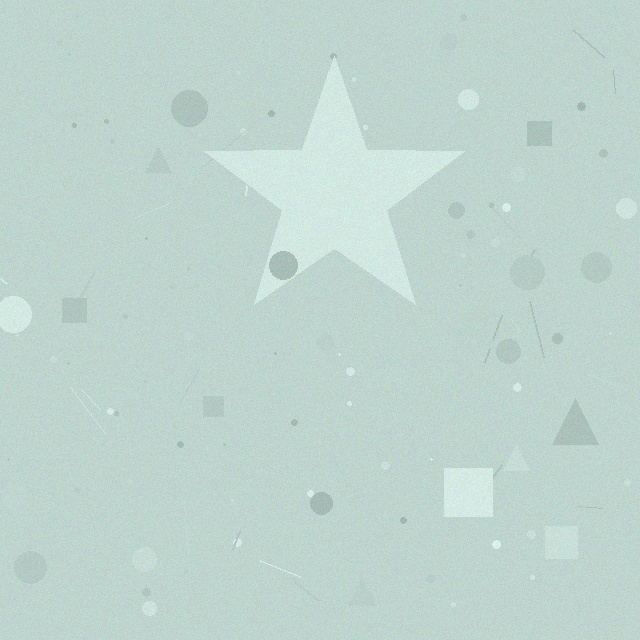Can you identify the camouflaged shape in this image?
The camouflaged shape is a star.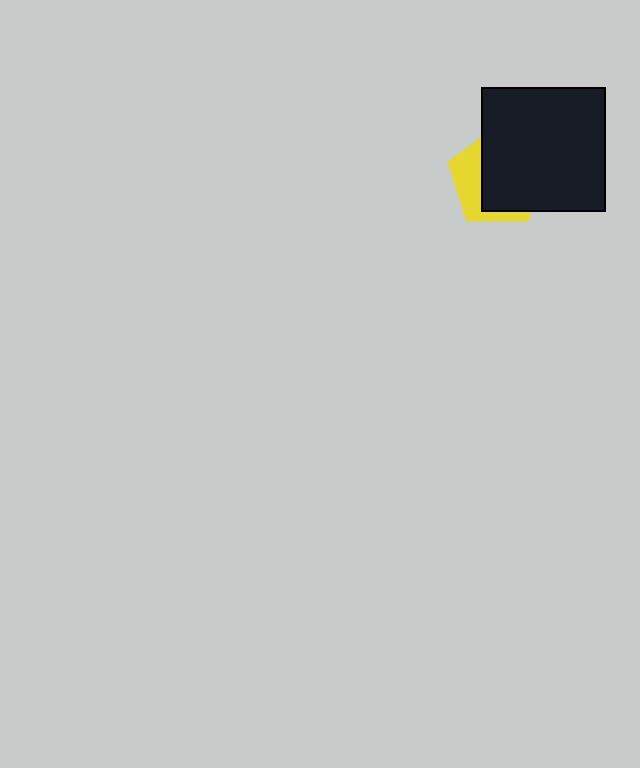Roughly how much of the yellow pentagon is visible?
A small part of it is visible (roughly 36%).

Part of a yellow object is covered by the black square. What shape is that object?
It is a pentagon.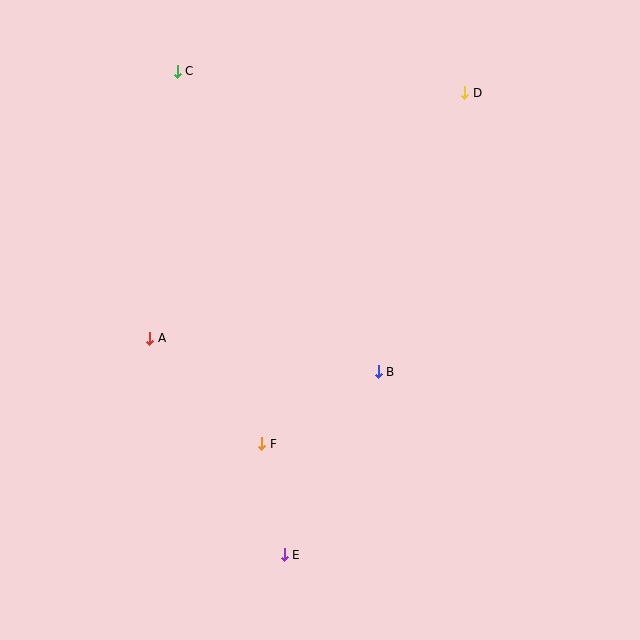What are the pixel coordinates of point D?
Point D is at (465, 93).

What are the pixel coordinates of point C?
Point C is at (177, 71).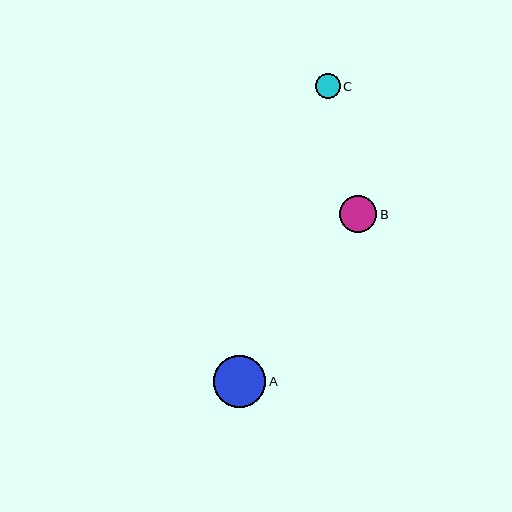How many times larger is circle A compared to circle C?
Circle A is approximately 2.1 times the size of circle C.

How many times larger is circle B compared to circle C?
Circle B is approximately 1.5 times the size of circle C.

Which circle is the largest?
Circle A is the largest with a size of approximately 52 pixels.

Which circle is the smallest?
Circle C is the smallest with a size of approximately 24 pixels.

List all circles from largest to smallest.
From largest to smallest: A, B, C.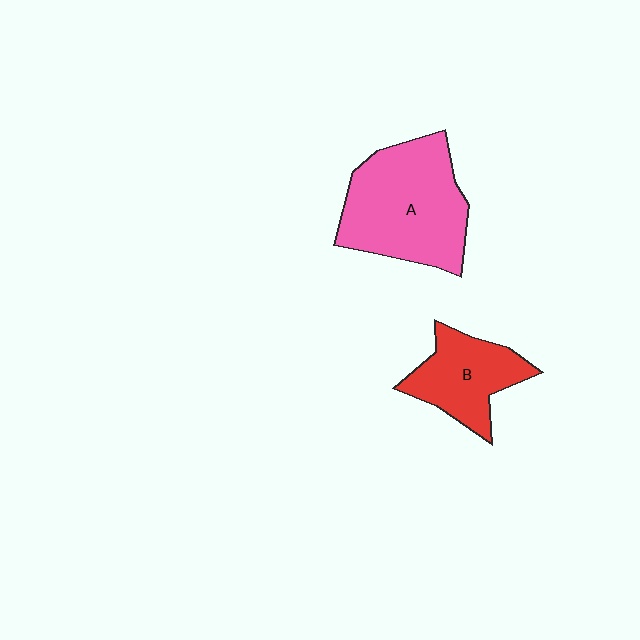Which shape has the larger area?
Shape A (pink).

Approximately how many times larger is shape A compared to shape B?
Approximately 1.7 times.